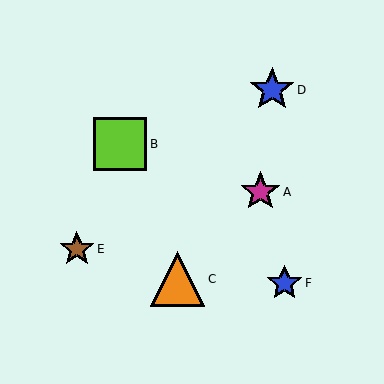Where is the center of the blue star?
The center of the blue star is at (285, 283).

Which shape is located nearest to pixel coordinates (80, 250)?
The brown star (labeled E) at (77, 249) is nearest to that location.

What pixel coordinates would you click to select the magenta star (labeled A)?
Click at (260, 192) to select the magenta star A.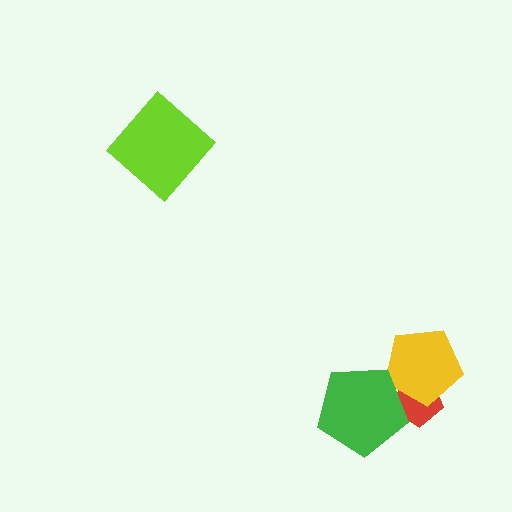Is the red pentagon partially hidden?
Yes, it is partially covered by another shape.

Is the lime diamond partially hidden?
No, no other shape covers it.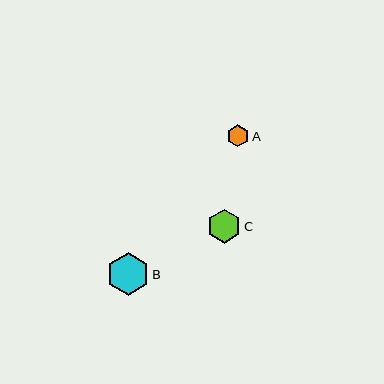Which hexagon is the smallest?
Hexagon A is the smallest with a size of approximately 22 pixels.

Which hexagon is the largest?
Hexagon B is the largest with a size of approximately 43 pixels.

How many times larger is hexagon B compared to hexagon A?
Hexagon B is approximately 1.9 times the size of hexagon A.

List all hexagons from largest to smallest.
From largest to smallest: B, C, A.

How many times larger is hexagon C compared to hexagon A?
Hexagon C is approximately 1.5 times the size of hexagon A.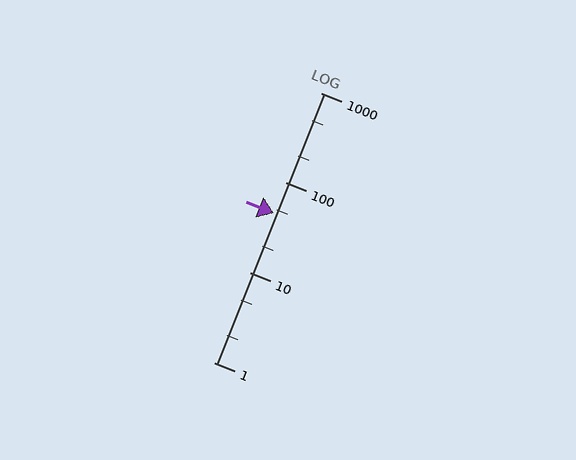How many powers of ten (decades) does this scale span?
The scale spans 3 decades, from 1 to 1000.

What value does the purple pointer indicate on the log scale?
The pointer indicates approximately 46.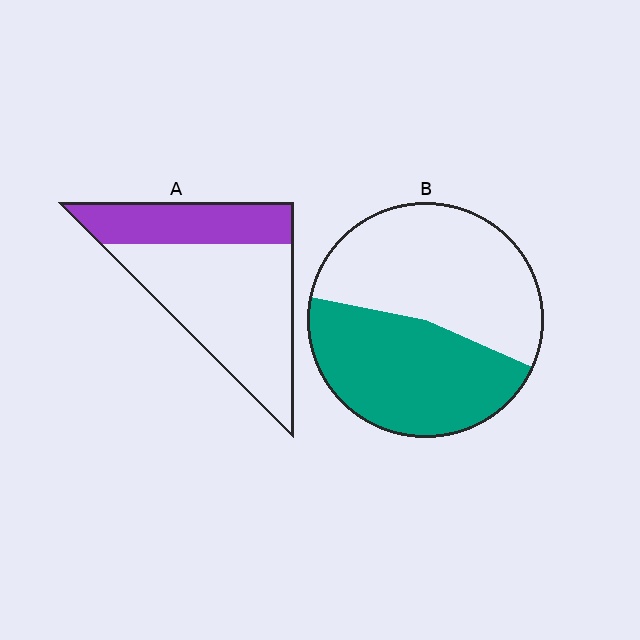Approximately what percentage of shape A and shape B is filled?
A is approximately 30% and B is approximately 45%.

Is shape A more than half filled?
No.